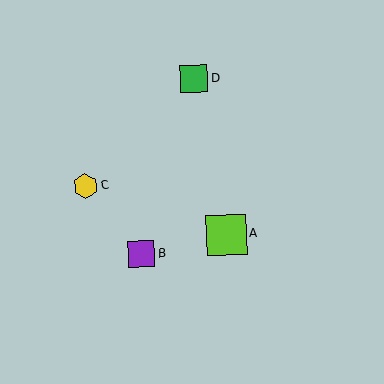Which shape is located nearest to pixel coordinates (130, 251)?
The purple square (labeled B) at (142, 254) is nearest to that location.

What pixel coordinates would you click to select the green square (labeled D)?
Click at (194, 79) to select the green square D.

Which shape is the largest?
The lime square (labeled A) is the largest.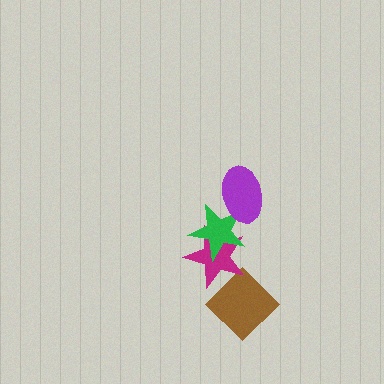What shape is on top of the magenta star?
The green star is on top of the magenta star.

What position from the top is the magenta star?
The magenta star is 3rd from the top.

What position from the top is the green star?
The green star is 2nd from the top.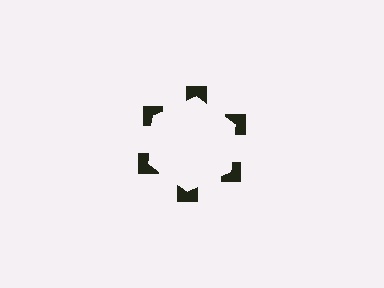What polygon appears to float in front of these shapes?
An illusory hexagon — its edges are inferred from the aligned wedge cuts in the notched squares, not physically drawn.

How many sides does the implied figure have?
6 sides.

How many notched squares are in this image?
There are 6 — one at each vertex of the illusory hexagon.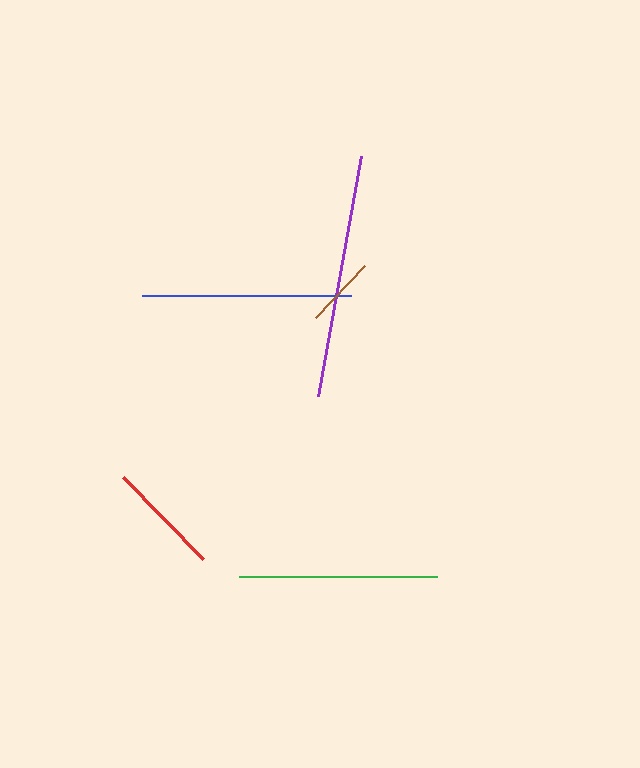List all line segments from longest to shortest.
From longest to shortest: purple, blue, green, red, brown.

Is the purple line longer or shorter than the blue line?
The purple line is longer than the blue line.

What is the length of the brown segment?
The brown segment is approximately 72 pixels long.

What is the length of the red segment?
The red segment is approximately 115 pixels long.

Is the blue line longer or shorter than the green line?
The blue line is longer than the green line.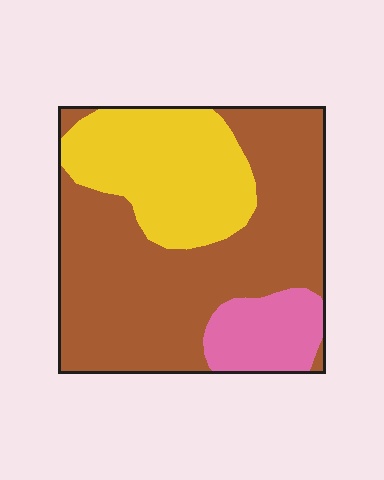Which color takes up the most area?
Brown, at roughly 60%.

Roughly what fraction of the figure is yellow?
Yellow covers about 30% of the figure.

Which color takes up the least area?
Pink, at roughly 10%.